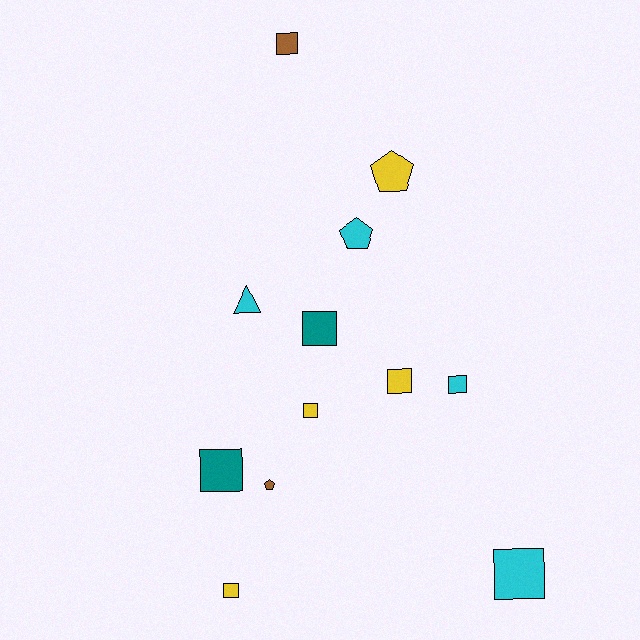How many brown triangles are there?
There are no brown triangles.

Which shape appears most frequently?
Square, with 8 objects.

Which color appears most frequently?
Yellow, with 4 objects.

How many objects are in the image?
There are 12 objects.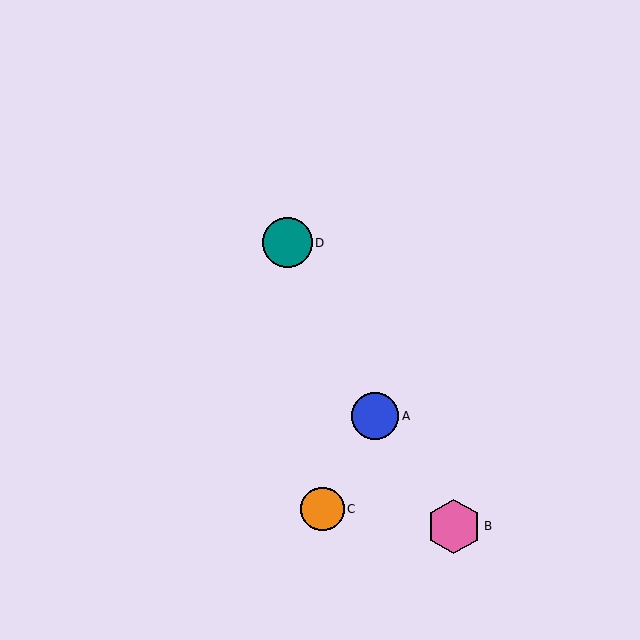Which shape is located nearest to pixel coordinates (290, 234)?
The teal circle (labeled D) at (287, 243) is nearest to that location.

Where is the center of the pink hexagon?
The center of the pink hexagon is at (454, 527).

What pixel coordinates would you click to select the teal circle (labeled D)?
Click at (287, 243) to select the teal circle D.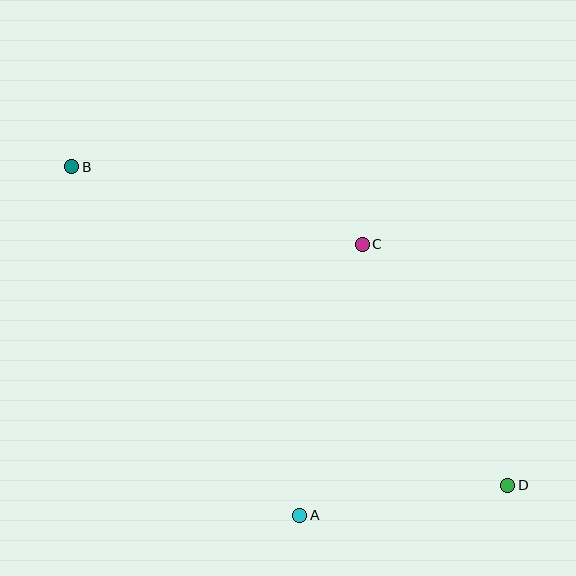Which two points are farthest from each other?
Points B and D are farthest from each other.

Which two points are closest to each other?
Points A and D are closest to each other.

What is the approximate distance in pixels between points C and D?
The distance between C and D is approximately 281 pixels.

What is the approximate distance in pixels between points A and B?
The distance between A and B is approximately 417 pixels.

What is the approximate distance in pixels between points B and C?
The distance between B and C is approximately 301 pixels.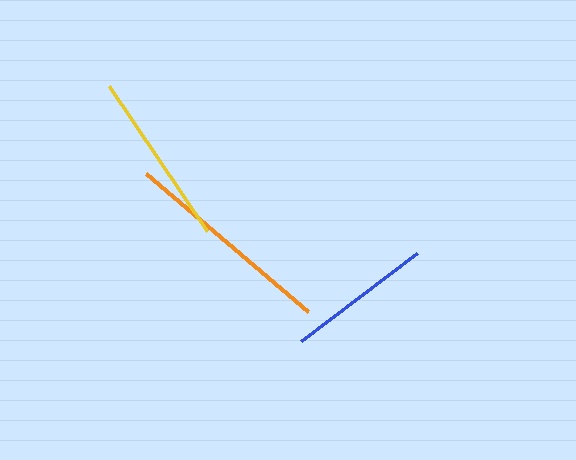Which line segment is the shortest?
The blue line is the shortest at approximately 146 pixels.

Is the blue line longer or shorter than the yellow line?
The yellow line is longer than the blue line.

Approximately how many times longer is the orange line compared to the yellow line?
The orange line is approximately 1.2 times the length of the yellow line.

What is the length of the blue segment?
The blue segment is approximately 146 pixels long.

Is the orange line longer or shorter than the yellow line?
The orange line is longer than the yellow line.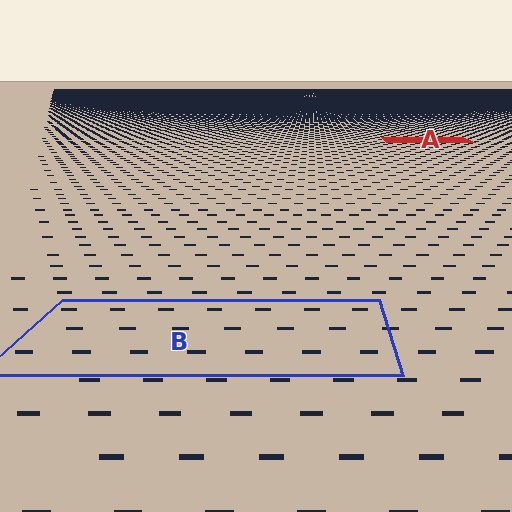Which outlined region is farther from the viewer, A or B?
Region A is farther from the viewer — the texture elements inside it appear smaller and more densely packed.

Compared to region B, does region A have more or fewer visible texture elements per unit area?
Region A has more texture elements per unit area — they are packed more densely because it is farther away.